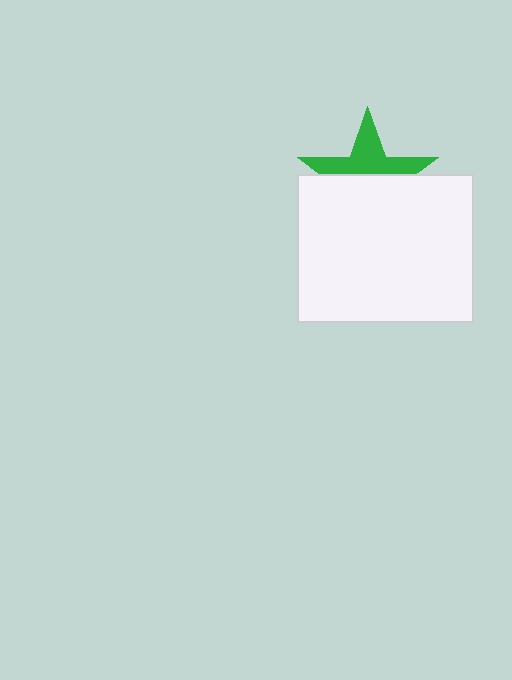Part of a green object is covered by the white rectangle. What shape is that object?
It is a star.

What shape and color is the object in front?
The object in front is a white rectangle.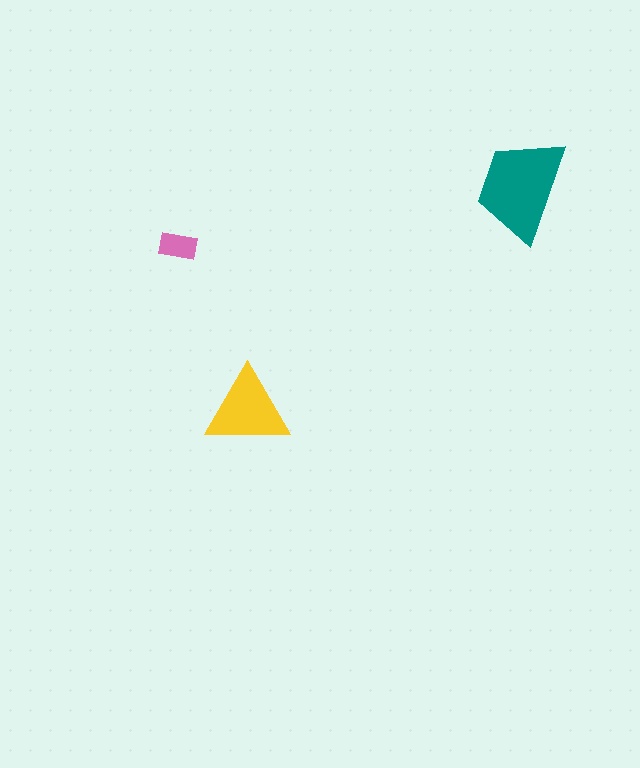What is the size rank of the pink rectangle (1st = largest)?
3rd.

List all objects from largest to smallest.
The teal trapezoid, the yellow triangle, the pink rectangle.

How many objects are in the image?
There are 3 objects in the image.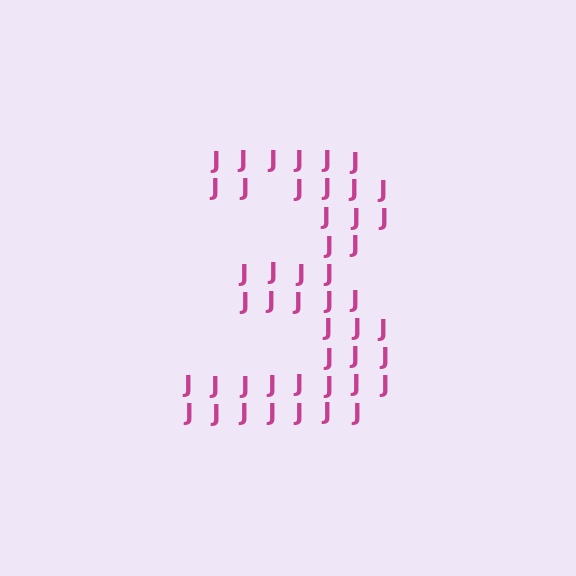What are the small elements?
The small elements are letter J's.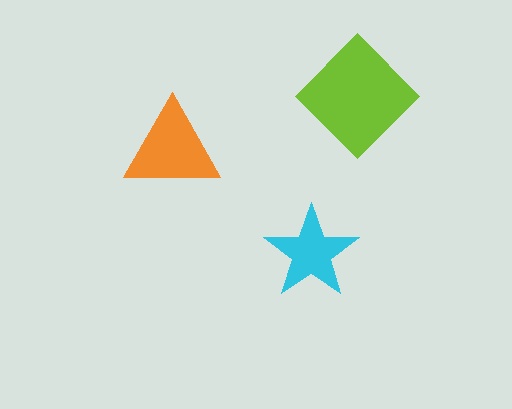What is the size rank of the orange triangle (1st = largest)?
2nd.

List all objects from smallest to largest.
The cyan star, the orange triangle, the lime diamond.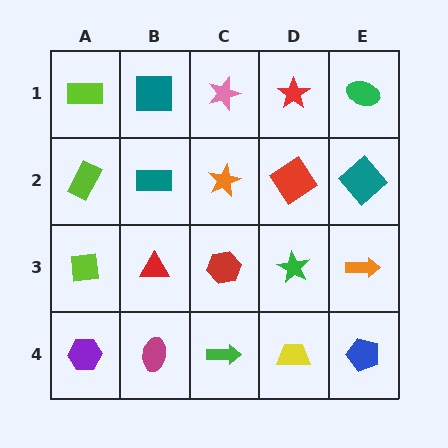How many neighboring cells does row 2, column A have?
3.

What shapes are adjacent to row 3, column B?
A teal rectangle (row 2, column B), a magenta ellipse (row 4, column B), a lime square (row 3, column A), a red hexagon (row 3, column C).